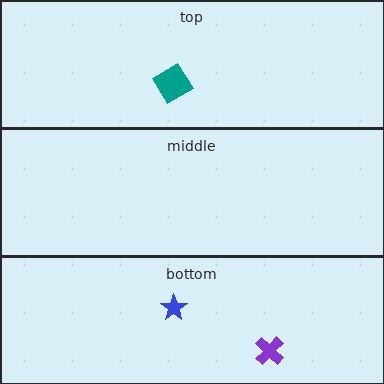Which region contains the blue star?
The bottom region.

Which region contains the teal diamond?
The top region.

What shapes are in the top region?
The teal diamond.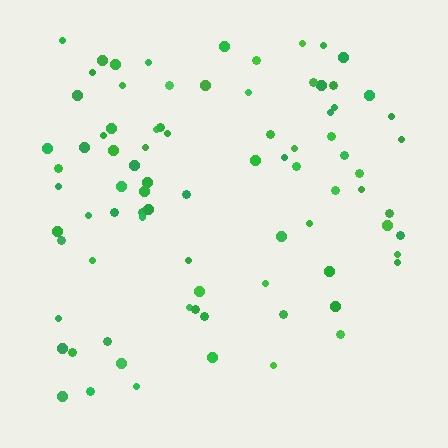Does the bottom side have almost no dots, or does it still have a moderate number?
Still a moderate number, just noticeably fewer than the top.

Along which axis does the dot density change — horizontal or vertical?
Vertical.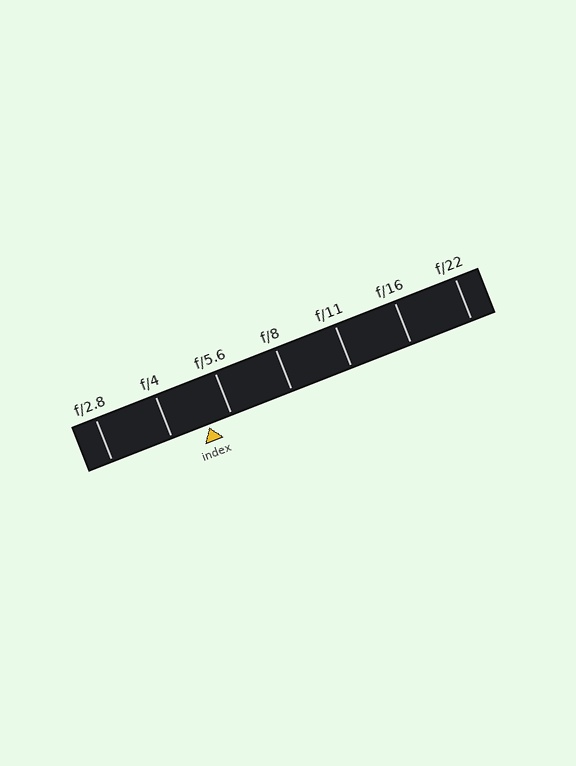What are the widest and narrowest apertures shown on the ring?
The widest aperture shown is f/2.8 and the narrowest is f/22.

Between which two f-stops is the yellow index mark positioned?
The index mark is between f/4 and f/5.6.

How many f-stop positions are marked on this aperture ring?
There are 7 f-stop positions marked.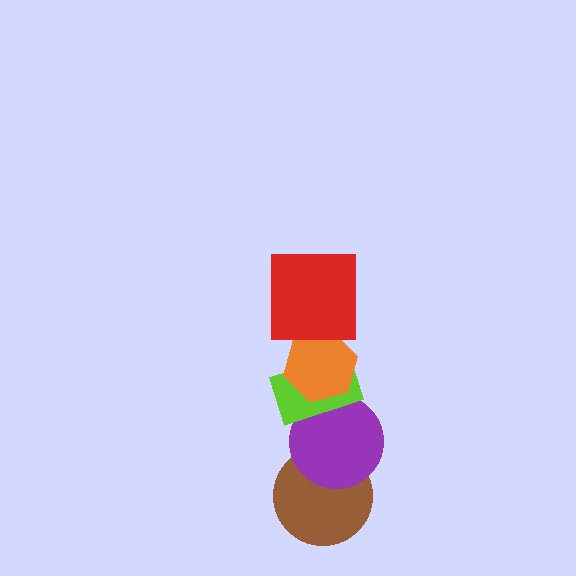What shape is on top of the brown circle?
The purple circle is on top of the brown circle.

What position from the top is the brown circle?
The brown circle is 5th from the top.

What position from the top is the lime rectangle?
The lime rectangle is 3rd from the top.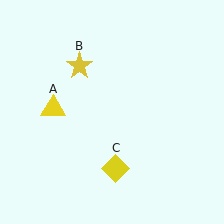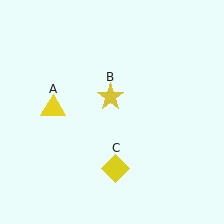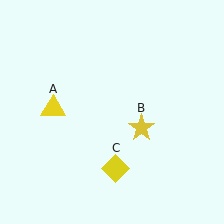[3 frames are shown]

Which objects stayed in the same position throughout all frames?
Yellow triangle (object A) and yellow diamond (object C) remained stationary.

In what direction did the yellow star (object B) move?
The yellow star (object B) moved down and to the right.